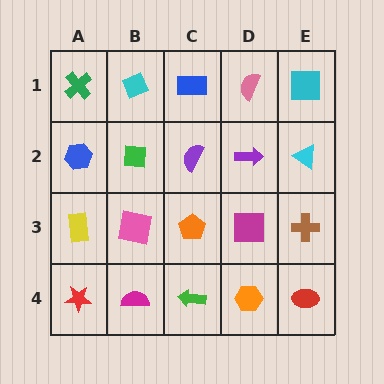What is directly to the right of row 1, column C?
A pink semicircle.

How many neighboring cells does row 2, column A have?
3.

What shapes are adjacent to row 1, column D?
A purple arrow (row 2, column D), a blue rectangle (row 1, column C), a cyan square (row 1, column E).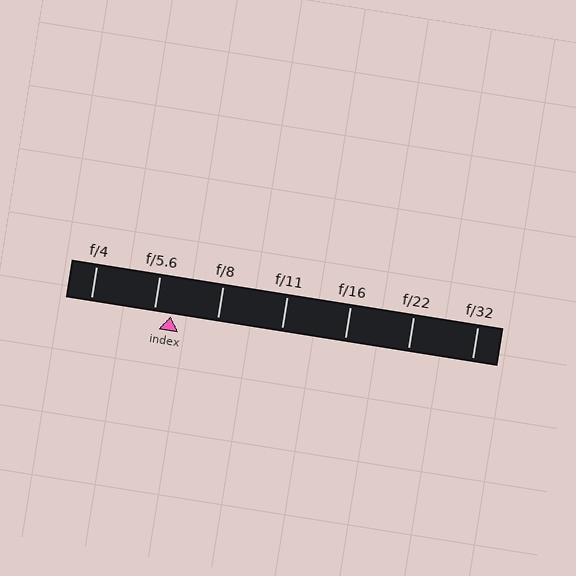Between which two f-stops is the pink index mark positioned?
The index mark is between f/5.6 and f/8.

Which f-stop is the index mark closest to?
The index mark is closest to f/5.6.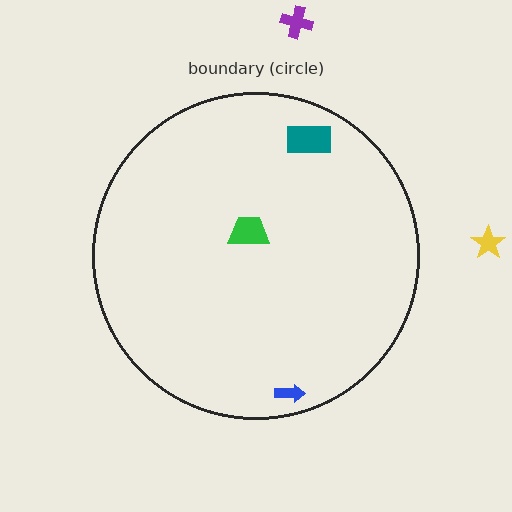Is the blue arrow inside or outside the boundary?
Inside.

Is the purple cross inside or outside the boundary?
Outside.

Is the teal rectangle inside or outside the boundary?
Inside.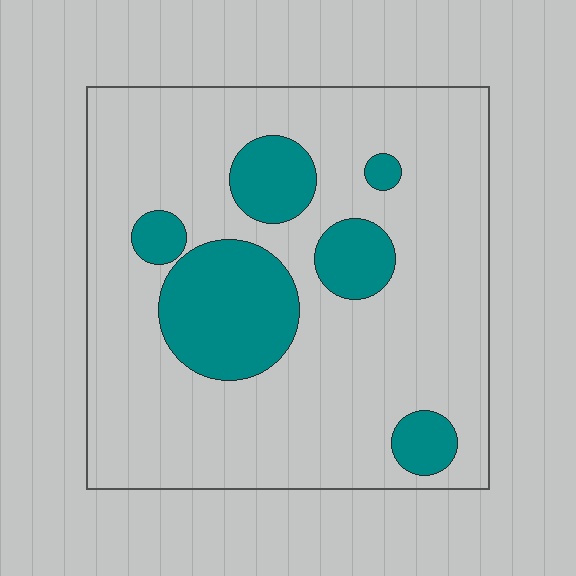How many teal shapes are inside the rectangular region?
6.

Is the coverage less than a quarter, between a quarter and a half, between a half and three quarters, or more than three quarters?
Less than a quarter.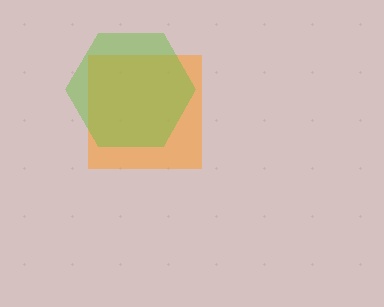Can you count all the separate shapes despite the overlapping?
Yes, there are 2 separate shapes.